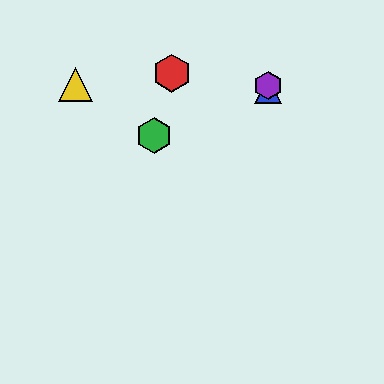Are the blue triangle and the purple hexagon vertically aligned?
Yes, both are at x≈268.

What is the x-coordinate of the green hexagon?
The green hexagon is at x≈154.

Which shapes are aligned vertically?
The blue triangle, the purple hexagon are aligned vertically.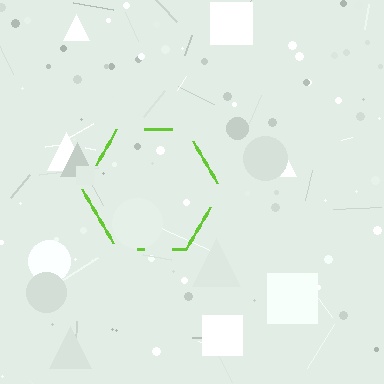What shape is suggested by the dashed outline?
The dashed outline suggests a hexagon.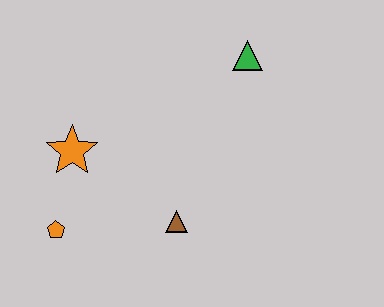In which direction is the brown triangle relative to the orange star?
The brown triangle is to the right of the orange star.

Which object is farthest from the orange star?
The green triangle is farthest from the orange star.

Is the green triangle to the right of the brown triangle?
Yes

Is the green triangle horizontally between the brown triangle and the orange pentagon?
No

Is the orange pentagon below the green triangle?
Yes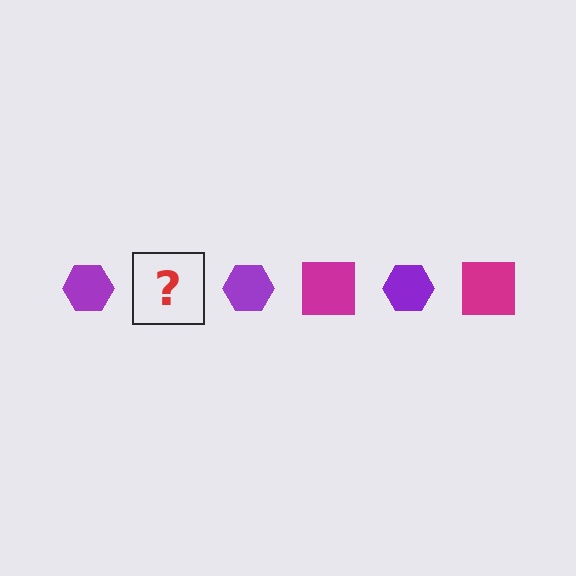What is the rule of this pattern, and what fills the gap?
The rule is that the pattern alternates between purple hexagon and magenta square. The gap should be filled with a magenta square.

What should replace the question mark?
The question mark should be replaced with a magenta square.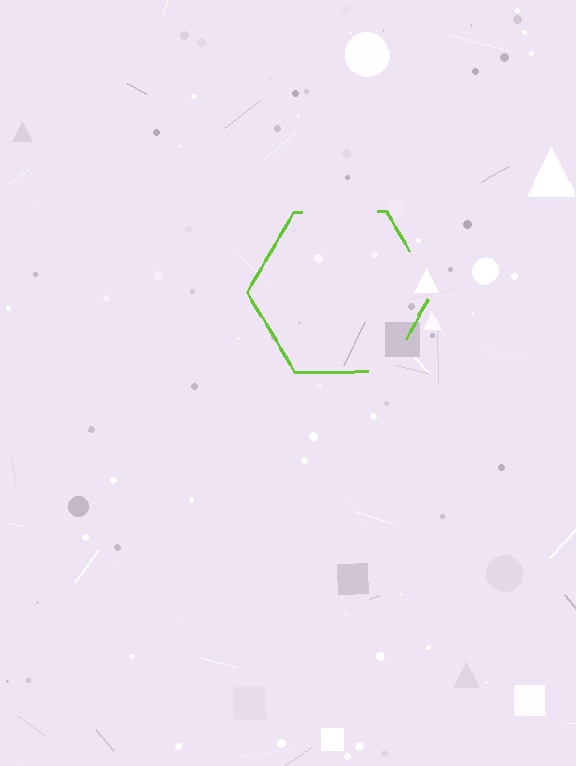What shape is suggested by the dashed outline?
The dashed outline suggests a hexagon.